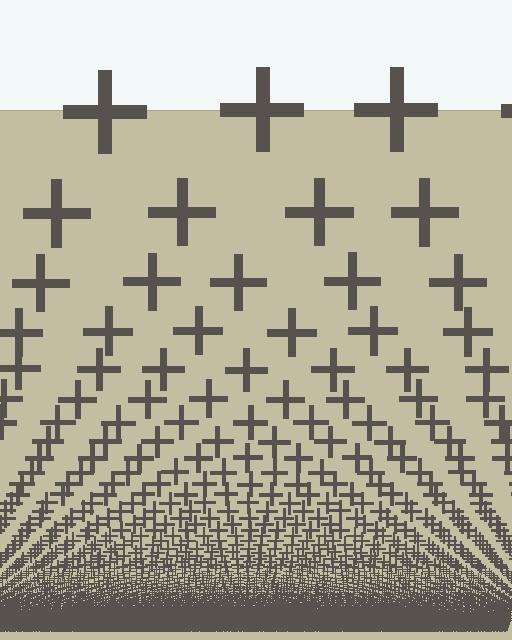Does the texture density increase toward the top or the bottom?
Density increases toward the bottom.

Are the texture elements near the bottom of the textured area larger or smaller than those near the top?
Smaller. The gradient is inverted — elements near the bottom are smaller and denser.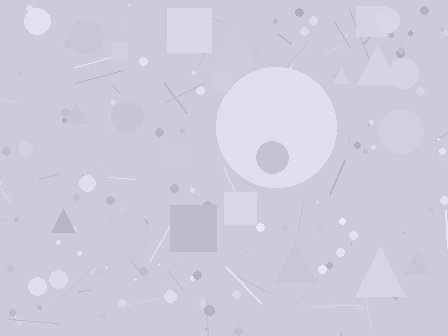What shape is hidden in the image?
A circle is hidden in the image.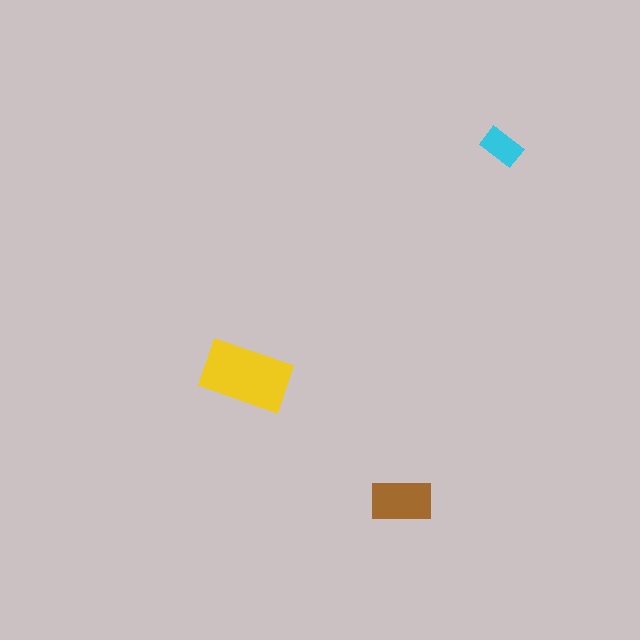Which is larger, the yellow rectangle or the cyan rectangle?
The yellow one.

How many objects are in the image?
There are 3 objects in the image.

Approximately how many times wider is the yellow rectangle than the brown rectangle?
About 1.5 times wider.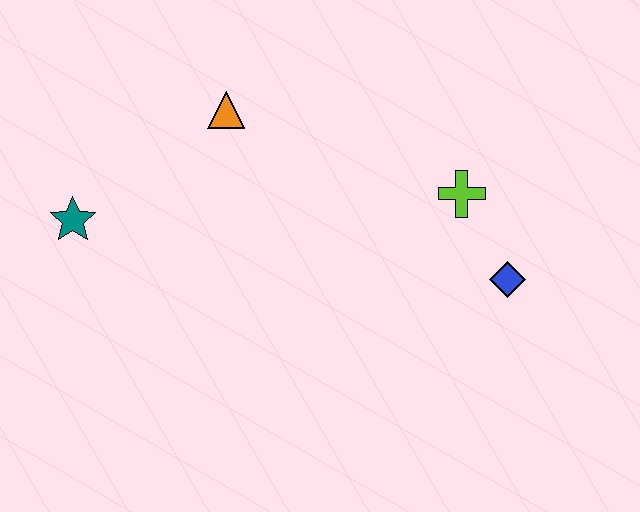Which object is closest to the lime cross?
The blue diamond is closest to the lime cross.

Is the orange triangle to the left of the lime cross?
Yes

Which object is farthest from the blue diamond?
The teal star is farthest from the blue diamond.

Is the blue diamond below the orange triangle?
Yes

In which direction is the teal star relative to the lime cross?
The teal star is to the left of the lime cross.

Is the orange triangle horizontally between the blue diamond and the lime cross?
No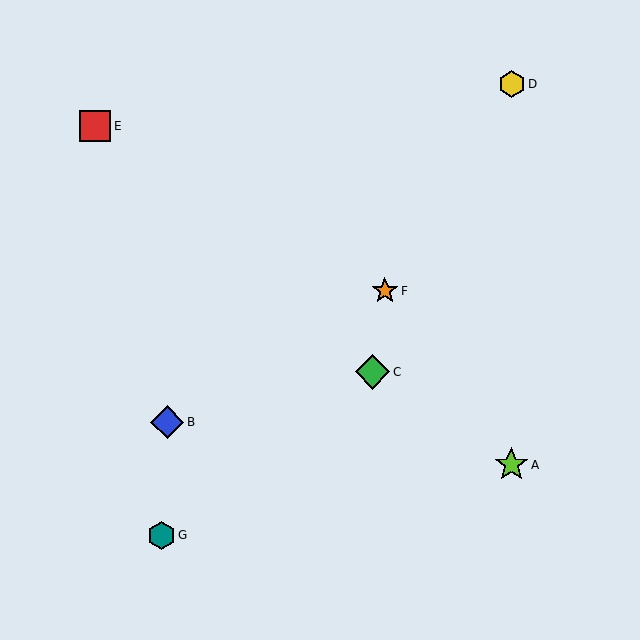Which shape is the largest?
The green diamond (labeled C) is the largest.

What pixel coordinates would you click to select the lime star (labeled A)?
Click at (511, 465) to select the lime star A.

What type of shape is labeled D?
Shape D is a yellow hexagon.